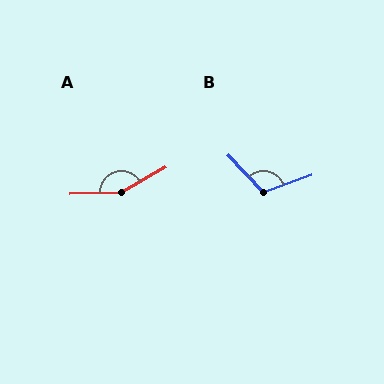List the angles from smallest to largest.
B (113°), A (152°).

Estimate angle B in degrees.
Approximately 113 degrees.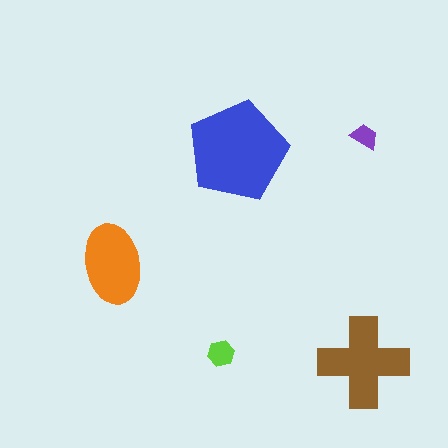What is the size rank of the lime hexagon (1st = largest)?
4th.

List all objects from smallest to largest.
The purple trapezoid, the lime hexagon, the orange ellipse, the brown cross, the blue pentagon.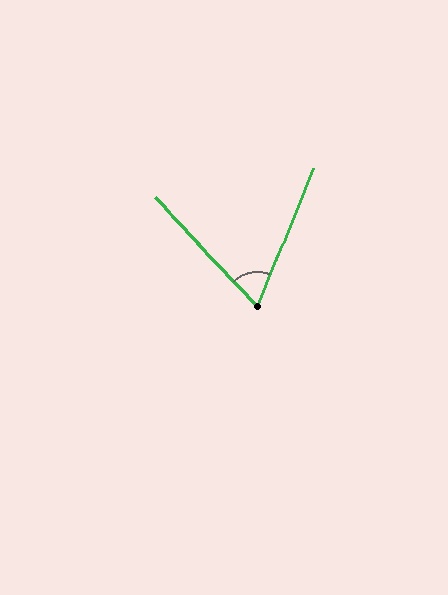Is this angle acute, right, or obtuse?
It is acute.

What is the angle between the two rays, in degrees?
Approximately 65 degrees.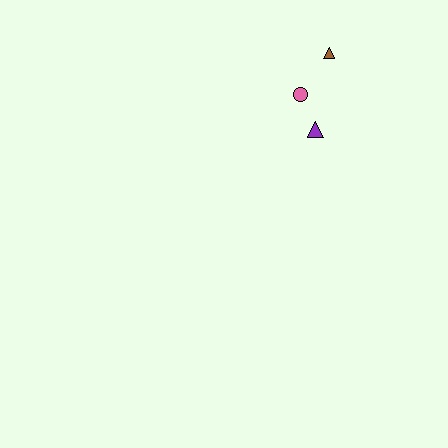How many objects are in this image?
There are 3 objects.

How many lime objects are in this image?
There are no lime objects.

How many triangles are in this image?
There are 2 triangles.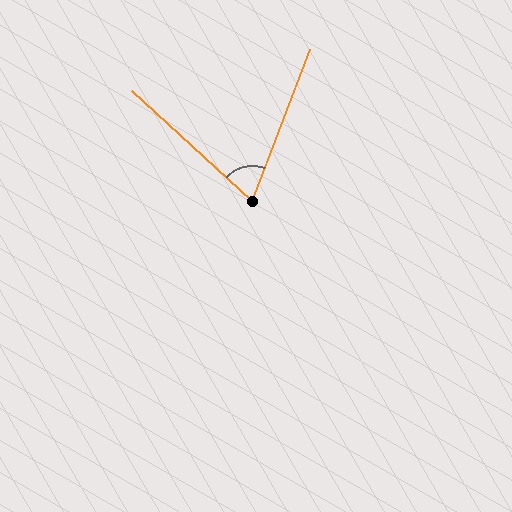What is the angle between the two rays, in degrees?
Approximately 68 degrees.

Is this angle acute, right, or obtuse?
It is acute.